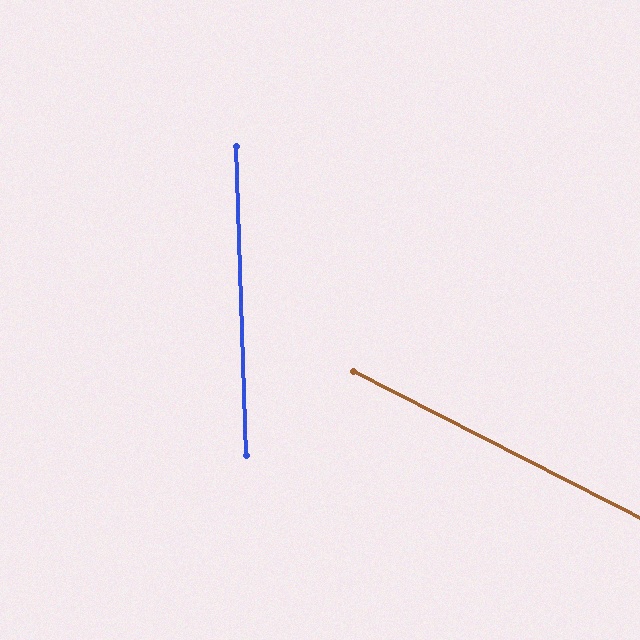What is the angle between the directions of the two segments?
Approximately 61 degrees.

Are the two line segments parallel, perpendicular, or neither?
Neither parallel nor perpendicular — they differ by about 61°.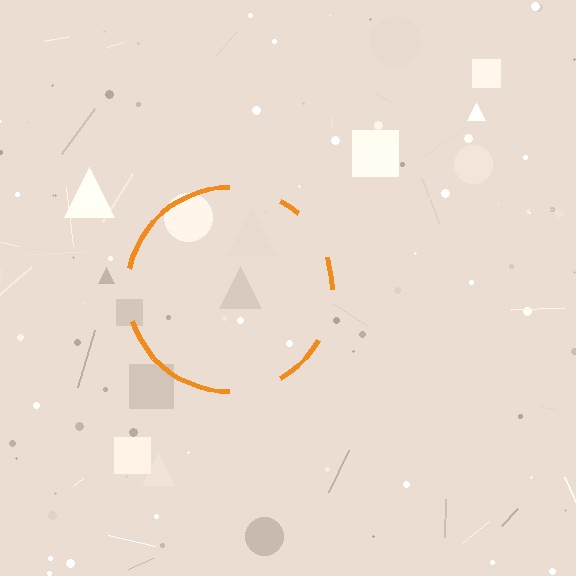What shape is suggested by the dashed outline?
The dashed outline suggests a circle.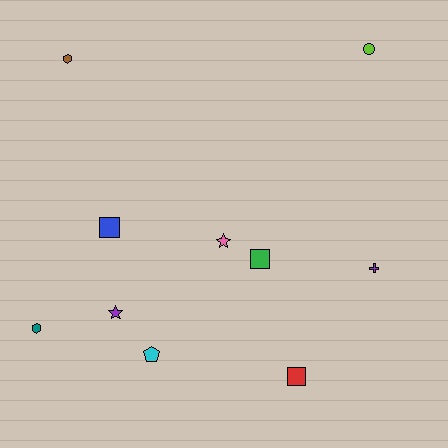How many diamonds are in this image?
There are no diamonds.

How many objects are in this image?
There are 10 objects.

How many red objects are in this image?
There is 1 red object.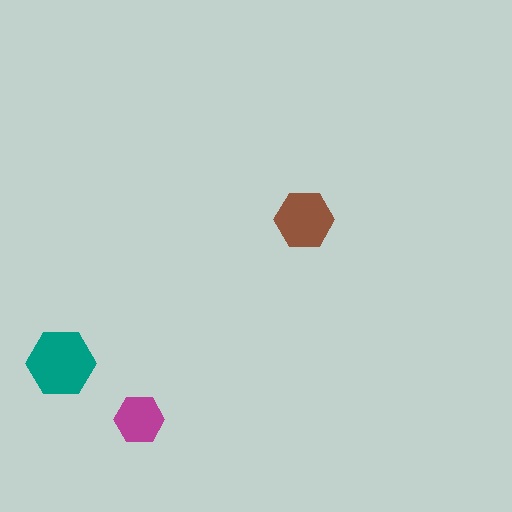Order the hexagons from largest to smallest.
the teal one, the brown one, the magenta one.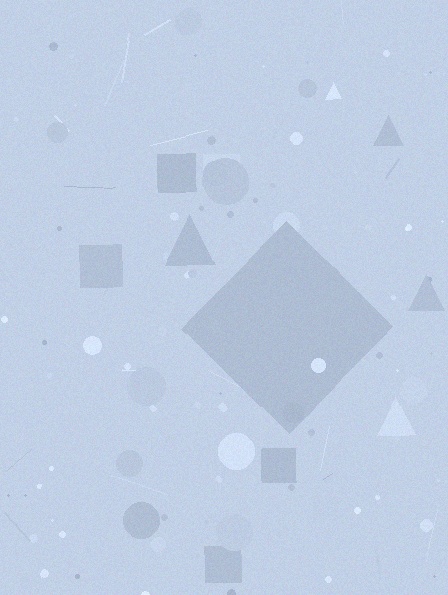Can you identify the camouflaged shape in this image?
The camouflaged shape is a diamond.